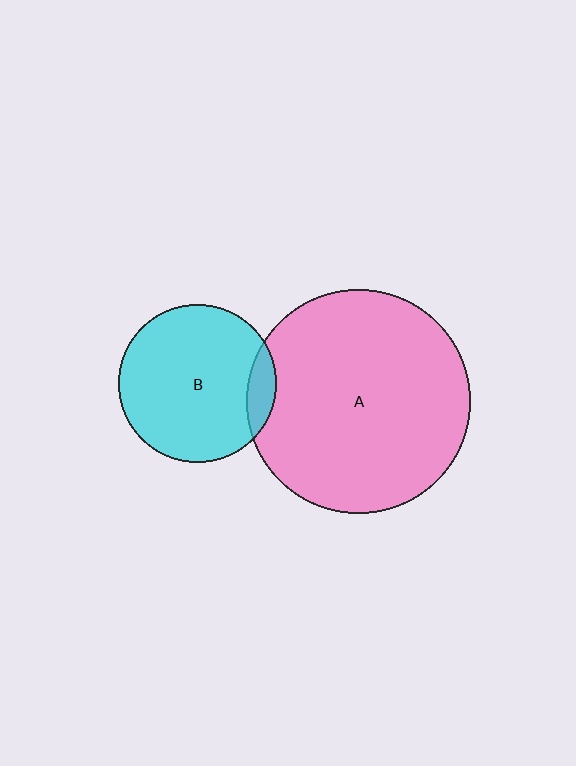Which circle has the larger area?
Circle A (pink).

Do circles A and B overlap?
Yes.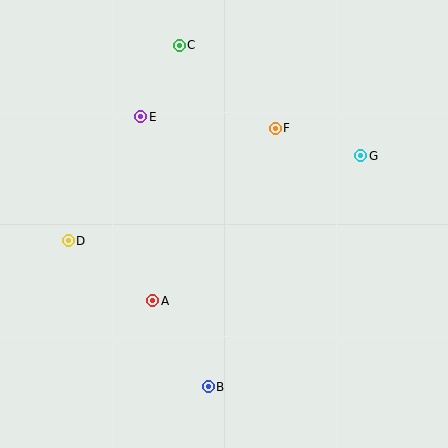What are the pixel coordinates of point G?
Point G is at (361, 156).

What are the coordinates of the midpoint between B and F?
The midpoint between B and F is at (242, 257).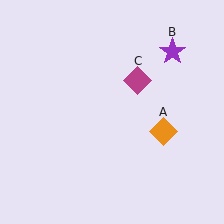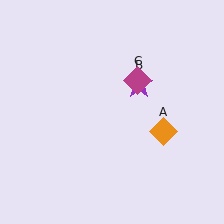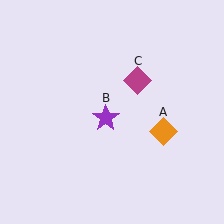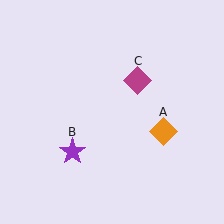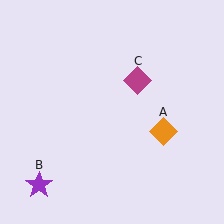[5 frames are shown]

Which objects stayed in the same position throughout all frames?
Orange diamond (object A) and magenta diamond (object C) remained stationary.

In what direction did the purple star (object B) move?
The purple star (object B) moved down and to the left.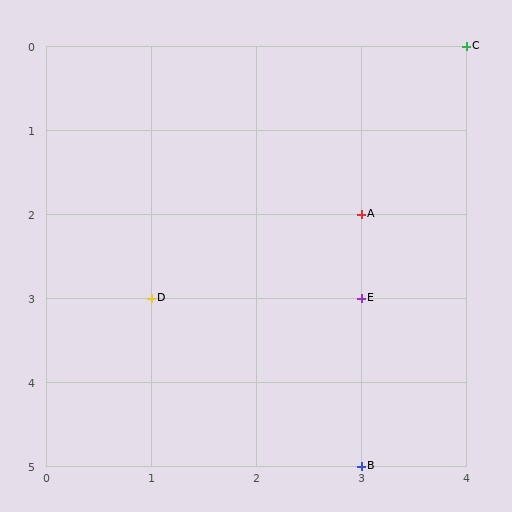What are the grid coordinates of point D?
Point D is at grid coordinates (1, 3).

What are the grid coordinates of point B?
Point B is at grid coordinates (3, 5).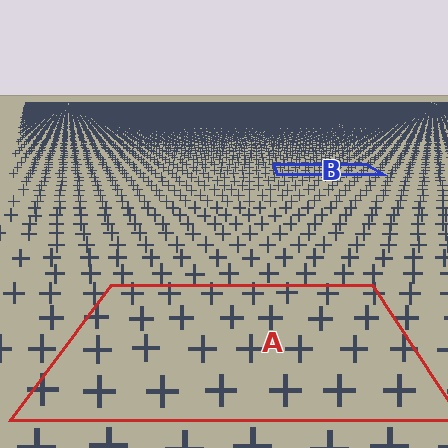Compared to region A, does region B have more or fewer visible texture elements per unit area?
Region B has more texture elements per unit area — they are packed more densely because it is farther away.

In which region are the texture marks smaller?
The texture marks are smaller in region B, because it is farther away.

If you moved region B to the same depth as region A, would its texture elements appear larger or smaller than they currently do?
They would appear larger. At a closer depth, the same texture elements are projected at a bigger on-screen size.